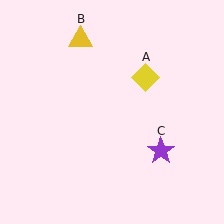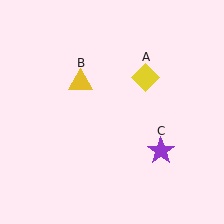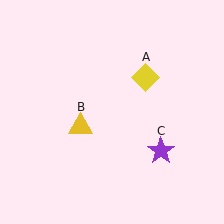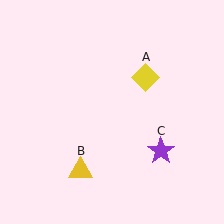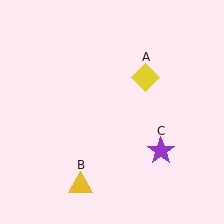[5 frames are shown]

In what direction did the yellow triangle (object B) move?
The yellow triangle (object B) moved down.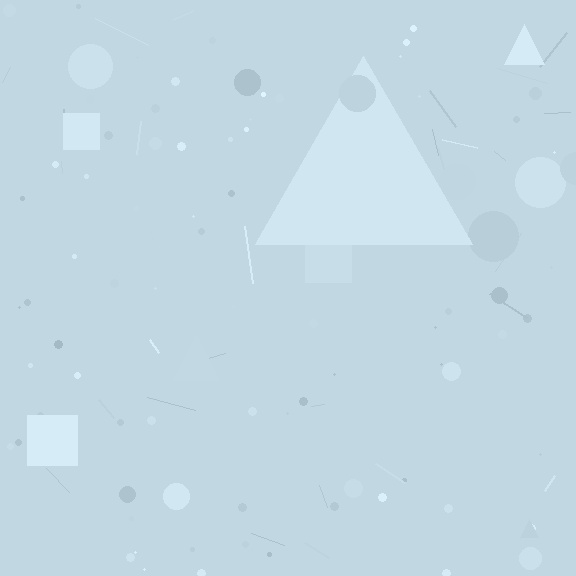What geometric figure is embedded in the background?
A triangle is embedded in the background.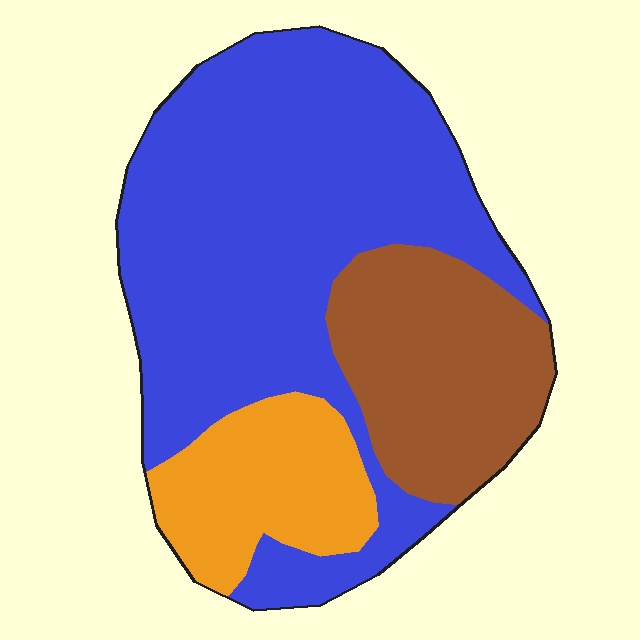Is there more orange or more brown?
Brown.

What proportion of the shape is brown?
Brown covers around 25% of the shape.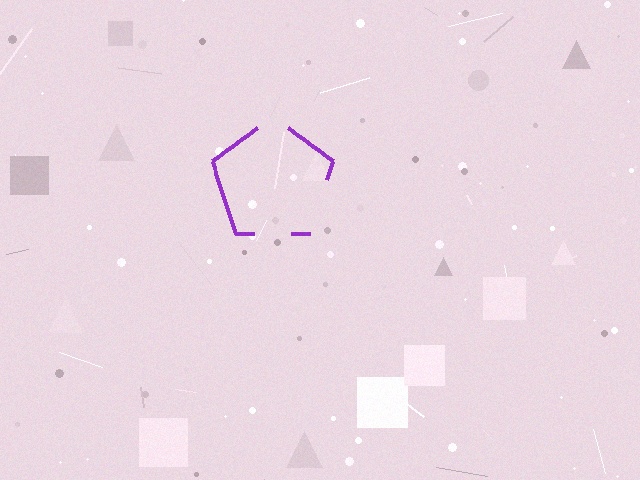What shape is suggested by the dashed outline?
The dashed outline suggests a pentagon.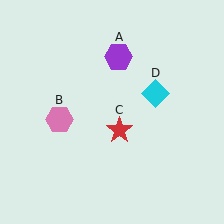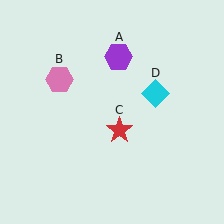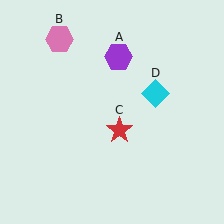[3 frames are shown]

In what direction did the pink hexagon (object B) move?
The pink hexagon (object B) moved up.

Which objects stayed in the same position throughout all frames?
Purple hexagon (object A) and red star (object C) and cyan diamond (object D) remained stationary.